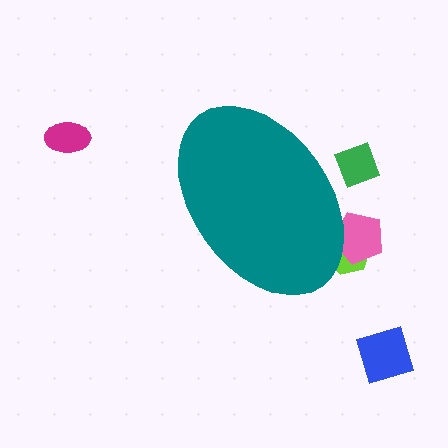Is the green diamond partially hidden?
Yes, the green diamond is partially hidden behind the teal ellipse.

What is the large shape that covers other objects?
A teal ellipse.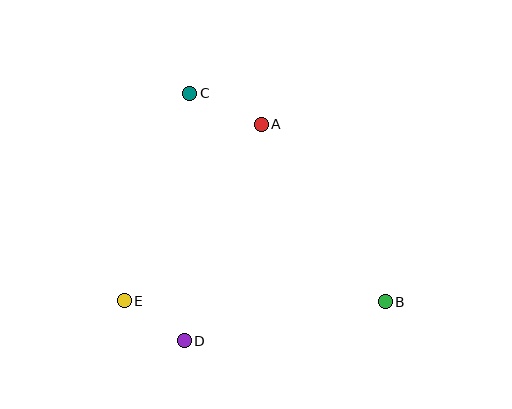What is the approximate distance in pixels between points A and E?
The distance between A and E is approximately 223 pixels.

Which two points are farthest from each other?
Points B and C are farthest from each other.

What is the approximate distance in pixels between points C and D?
The distance between C and D is approximately 248 pixels.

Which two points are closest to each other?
Points D and E are closest to each other.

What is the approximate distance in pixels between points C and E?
The distance between C and E is approximately 218 pixels.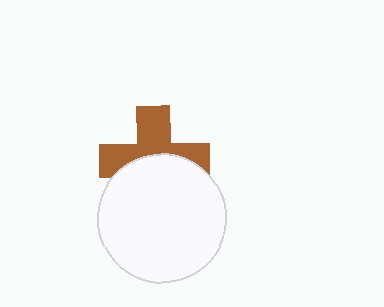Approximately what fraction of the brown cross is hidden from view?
Roughly 48% of the brown cross is hidden behind the white circle.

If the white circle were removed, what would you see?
You would see the complete brown cross.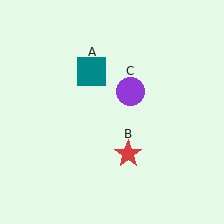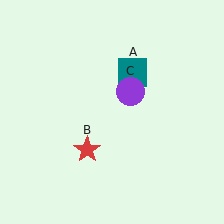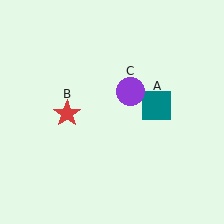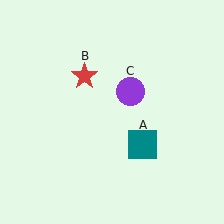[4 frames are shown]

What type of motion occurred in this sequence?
The teal square (object A), red star (object B) rotated clockwise around the center of the scene.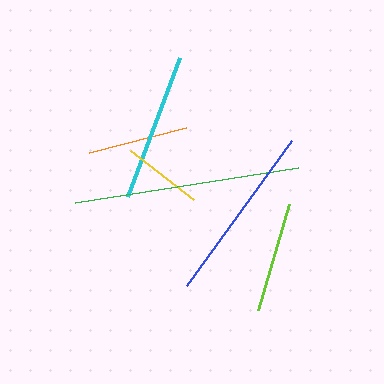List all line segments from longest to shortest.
From longest to shortest: green, blue, cyan, lime, orange, yellow.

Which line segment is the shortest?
The yellow line is the shortest at approximately 80 pixels.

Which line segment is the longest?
The green line is the longest at approximately 225 pixels.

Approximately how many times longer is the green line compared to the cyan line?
The green line is approximately 1.5 times the length of the cyan line.